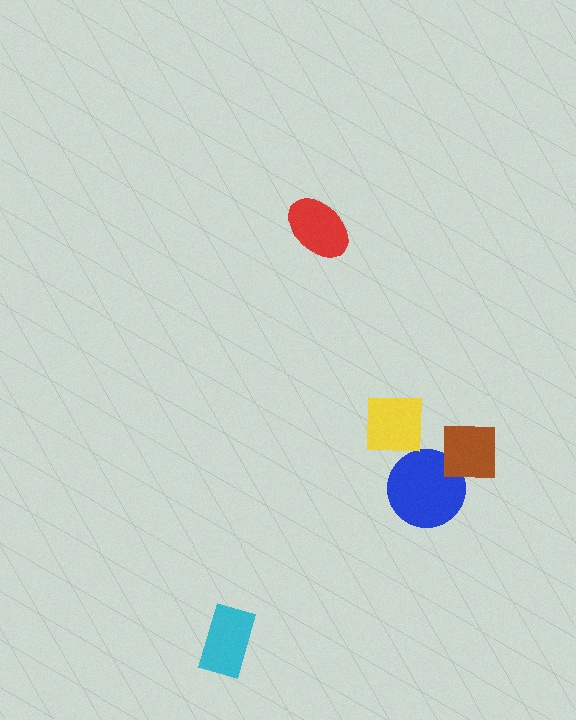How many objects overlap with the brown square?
1 object overlaps with the brown square.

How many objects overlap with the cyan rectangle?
0 objects overlap with the cyan rectangle.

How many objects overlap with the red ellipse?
0 objects overlap with the red ellipse.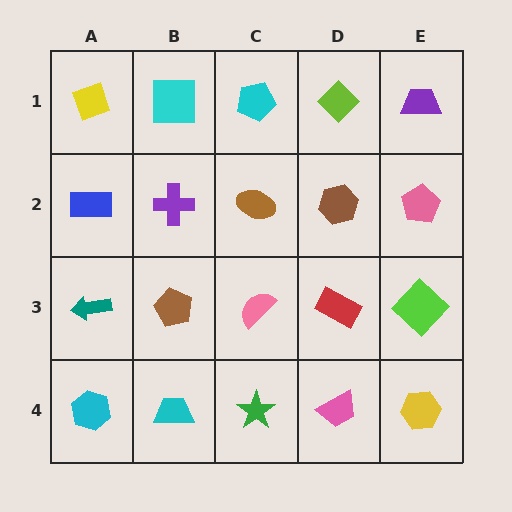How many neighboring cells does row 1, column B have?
3.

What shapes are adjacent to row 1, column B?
A purple cross (row 2, column B), a yellow diamond (row 1, column A), a cyan pentagon (row 1, column C).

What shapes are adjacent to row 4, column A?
A teal arrow (row 3, column A), a cyan trapezoid (row 4, column B).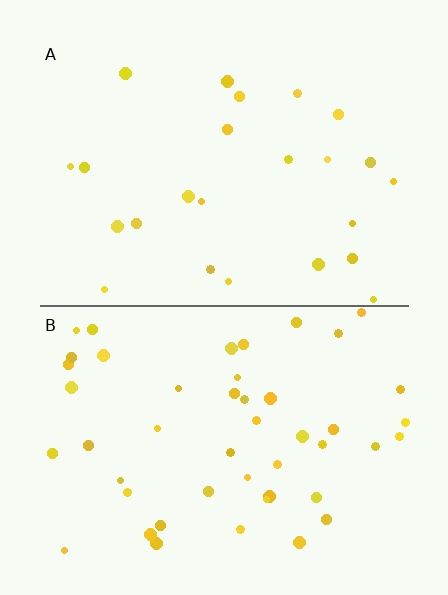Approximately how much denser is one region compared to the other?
Approximately 2.0× — region B over region A.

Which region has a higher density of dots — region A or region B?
B (the bottom).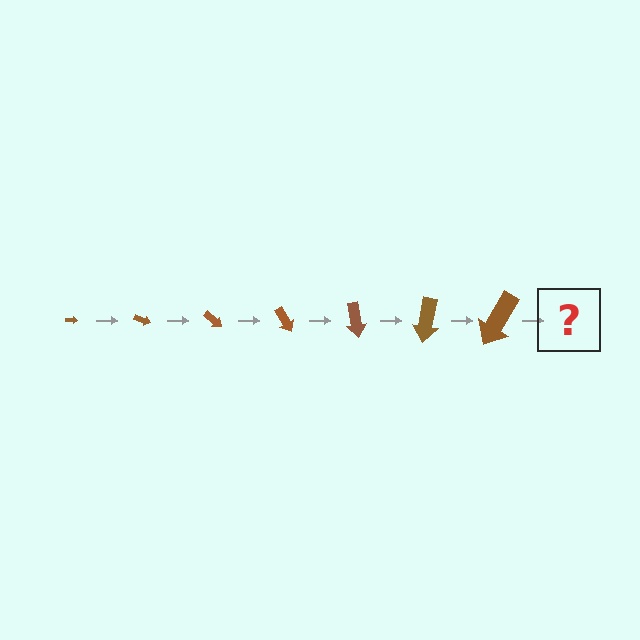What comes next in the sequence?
The next element should be an arrow, larger than the previous one and rotated 140 degrees from the start.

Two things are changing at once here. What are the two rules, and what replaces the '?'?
The two rules are that the arrow grows larger each step and it rotates 20 degrees each step. The '?' should be an arrow, larger than the previous one and rotated 140 degrees from the start.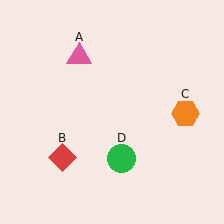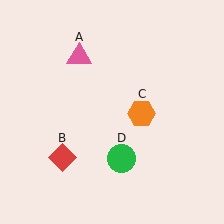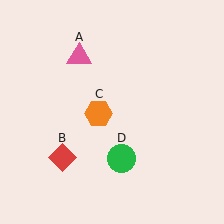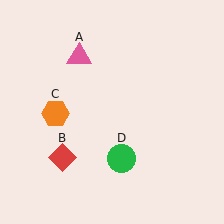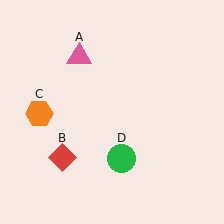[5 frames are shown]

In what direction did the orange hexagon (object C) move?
The orange hexagon (object C) moved left.